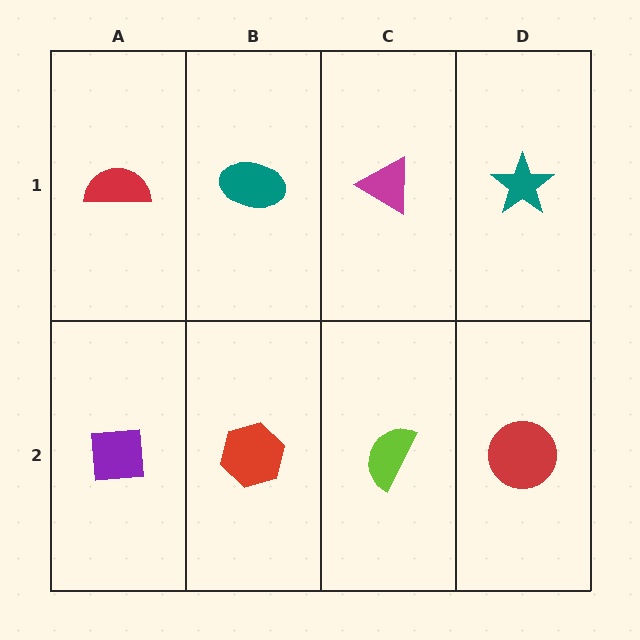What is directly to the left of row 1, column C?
A teal ellipse.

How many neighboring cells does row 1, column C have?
3.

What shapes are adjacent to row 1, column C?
A lime semicircle (row 2, column C), a teal ellipse (row 1, column B), a teal star (row 1, column D).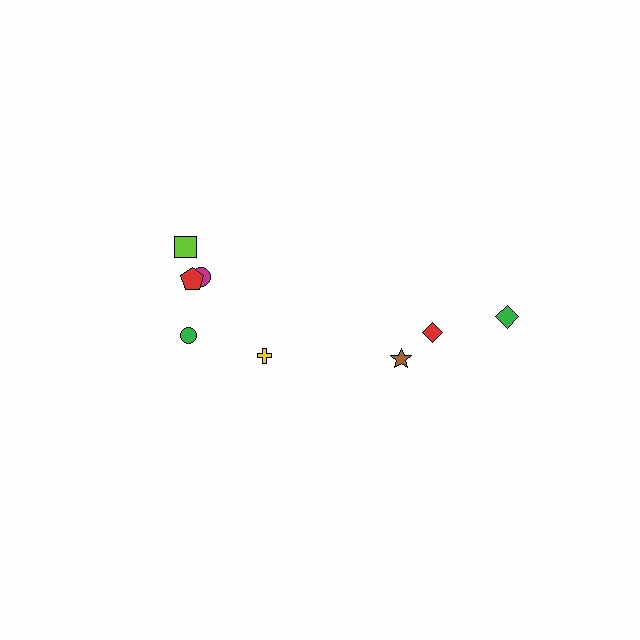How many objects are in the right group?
There are 3 objects.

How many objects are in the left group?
There are 5 objects.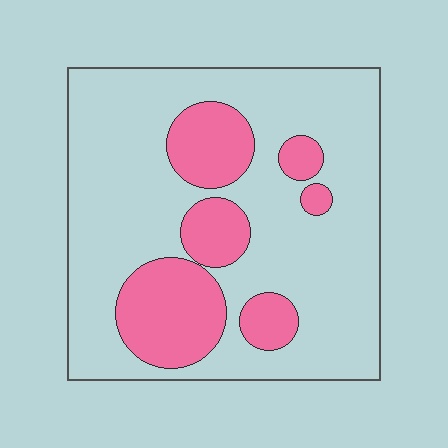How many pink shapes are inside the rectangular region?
6.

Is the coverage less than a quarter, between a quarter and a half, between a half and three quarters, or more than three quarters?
Between a quarter and a half.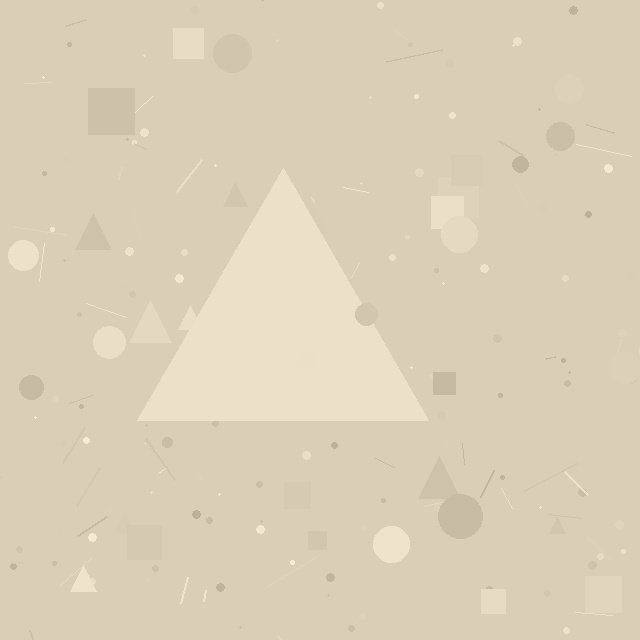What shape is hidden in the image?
A triangle is hidden in the image.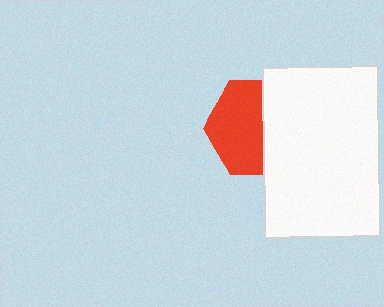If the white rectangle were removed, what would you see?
You would see the complete red hexagon.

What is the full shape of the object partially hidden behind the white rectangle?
The partially hidden object is a red hexagon.